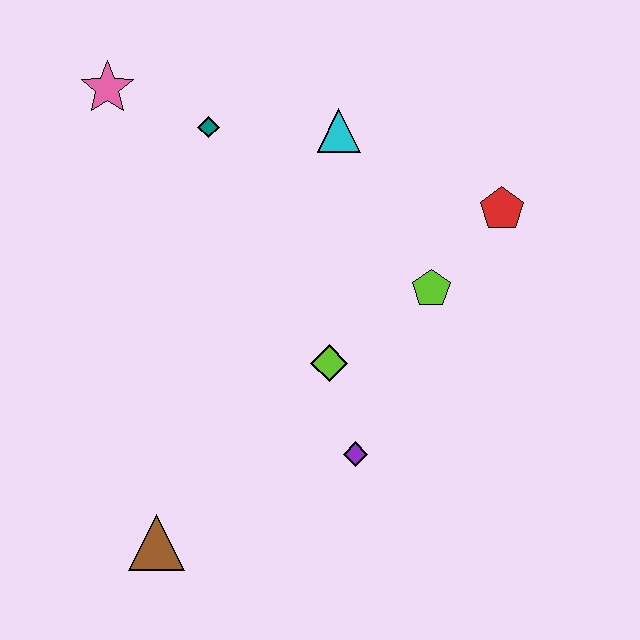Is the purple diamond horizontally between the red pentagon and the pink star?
Yes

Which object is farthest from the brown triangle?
The red pentagon is farthest from the brown triangle.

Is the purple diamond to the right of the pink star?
Yes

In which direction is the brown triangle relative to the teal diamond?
The brown triangle is below the teal diamond.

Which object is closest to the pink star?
The teal diamond is closest to the pink star.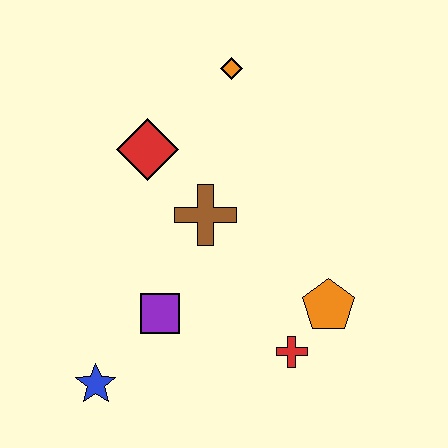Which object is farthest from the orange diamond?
The blue star is farthest from the orange diamond.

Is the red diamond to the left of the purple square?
Yes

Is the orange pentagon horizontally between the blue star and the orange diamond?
No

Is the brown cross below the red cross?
No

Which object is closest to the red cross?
The orange pentagon is closest to the red cross.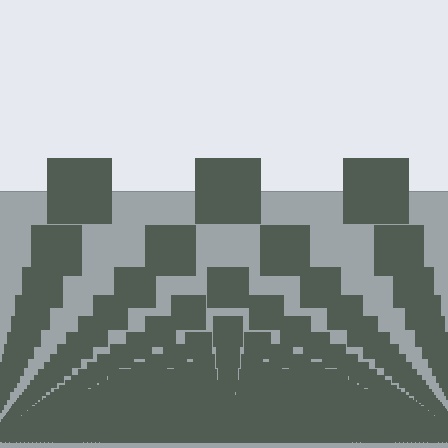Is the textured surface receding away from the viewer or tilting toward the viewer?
The surface appears to tilt toward the viewer. Texture elements get larger and sparser toward the top.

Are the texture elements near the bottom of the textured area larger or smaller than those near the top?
Smaller. The gradient is inverted — elements near the bottom are smaller and denser.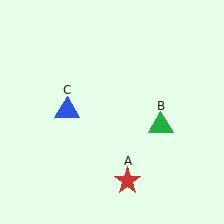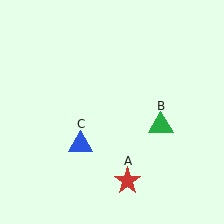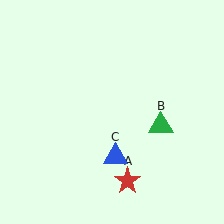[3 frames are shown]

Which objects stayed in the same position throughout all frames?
Red star (object A) and green triangle (object B) remained stationary.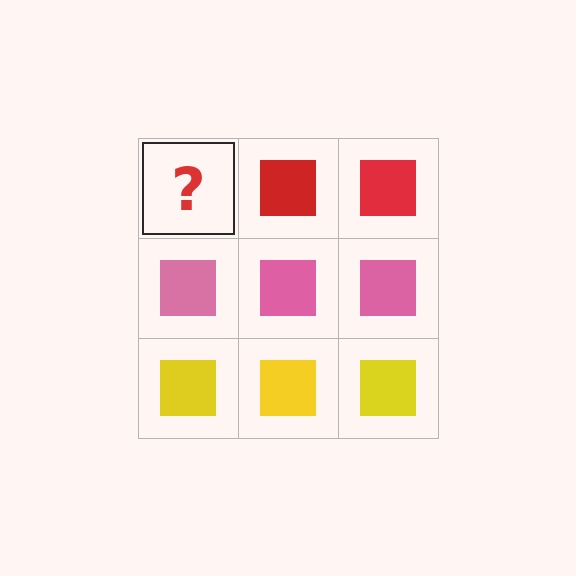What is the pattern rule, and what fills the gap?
The rule is that each row has a consistent color. The gap should be filled with a red square.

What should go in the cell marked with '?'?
The missing cell should contain a red square.